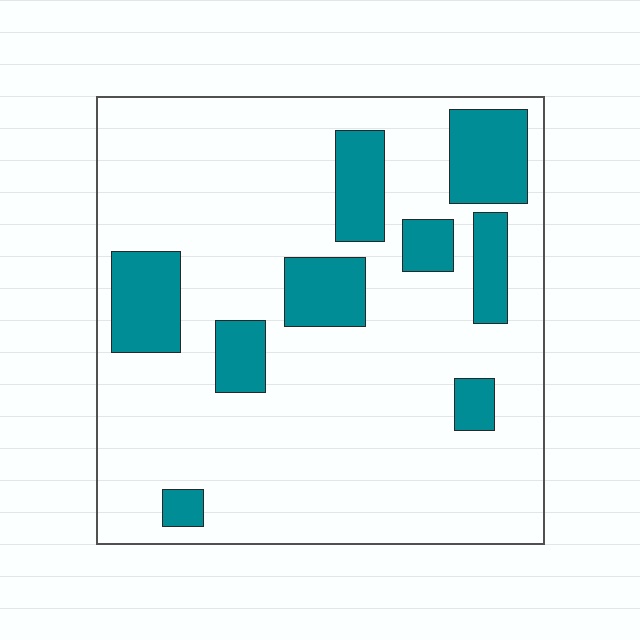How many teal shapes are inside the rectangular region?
9.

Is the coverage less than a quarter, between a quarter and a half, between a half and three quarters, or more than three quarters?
Less than a quarter.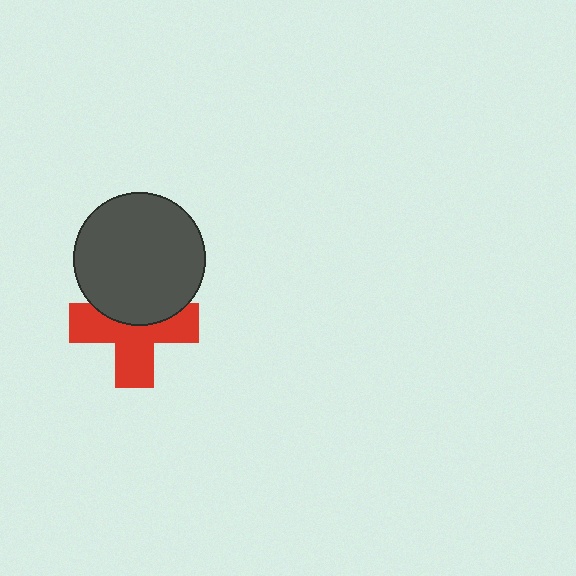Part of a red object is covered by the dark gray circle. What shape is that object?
It is a cross.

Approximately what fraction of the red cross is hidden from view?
Roughly 38% of the red cross is hidden behind the dark gray circle.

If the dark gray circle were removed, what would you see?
You would see the complete red cross.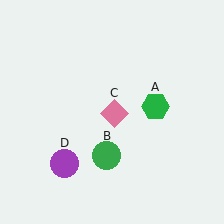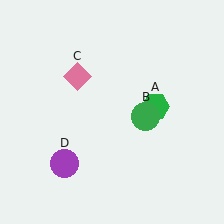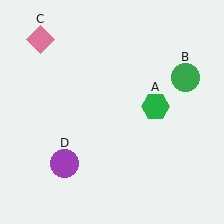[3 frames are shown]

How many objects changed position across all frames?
2 objects changed position: green circle (object B), pink diamond (object C).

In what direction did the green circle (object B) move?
The green circle (object B) moved up and to the right.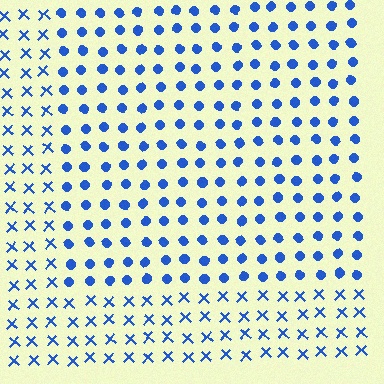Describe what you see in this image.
The image is filled with small blue elements arranged in a uniform grid. A rectangle-shaped region contains circles, while the surrounding area contains X marks. The boundary is defined purely by the change in element shape.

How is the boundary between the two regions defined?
The boundary is defined by a change in element shape: circles inside vs. X marks outside. All elements share the same color and spacing.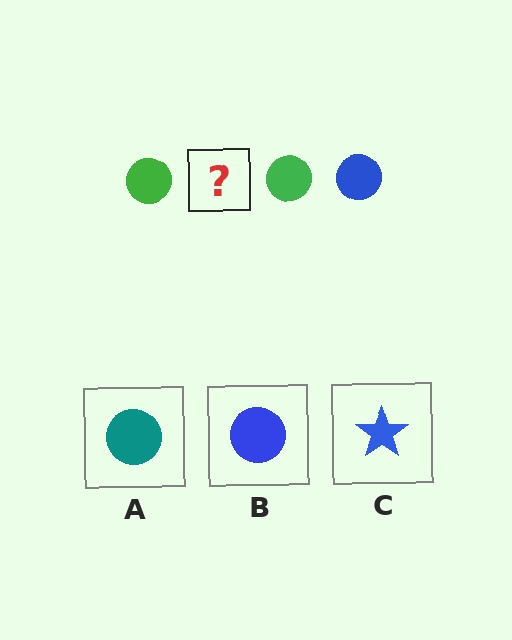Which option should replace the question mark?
Option B.